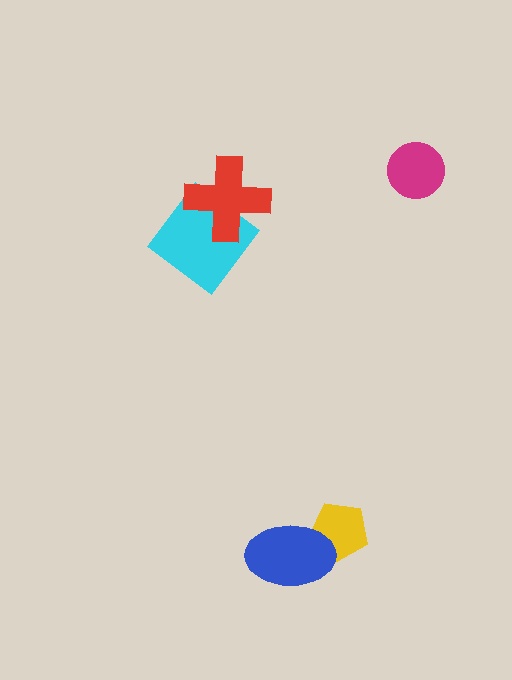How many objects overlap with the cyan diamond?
1 object overlaps with the cyan diamond.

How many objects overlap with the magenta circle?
0 objects overlap with the magenta circle.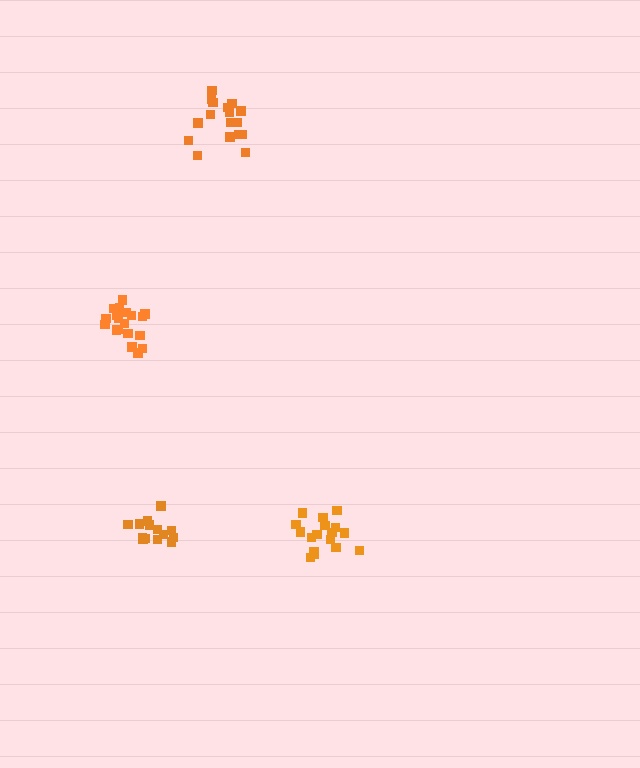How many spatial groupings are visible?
There are 4 spatial groupings.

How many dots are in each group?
Group 1: 18 dots, Group 2: 14 dots, Group 3: 18 dots, Group 4: 20 dots (70 total).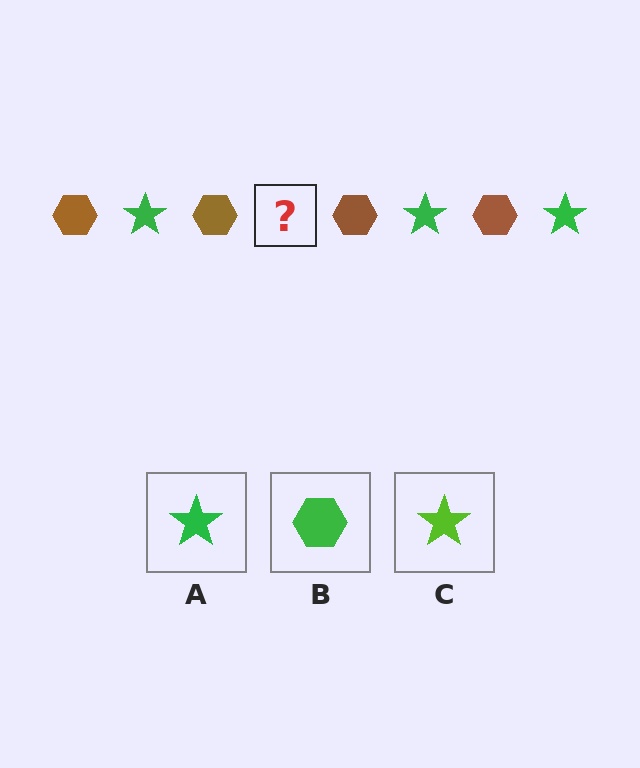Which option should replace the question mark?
Option A.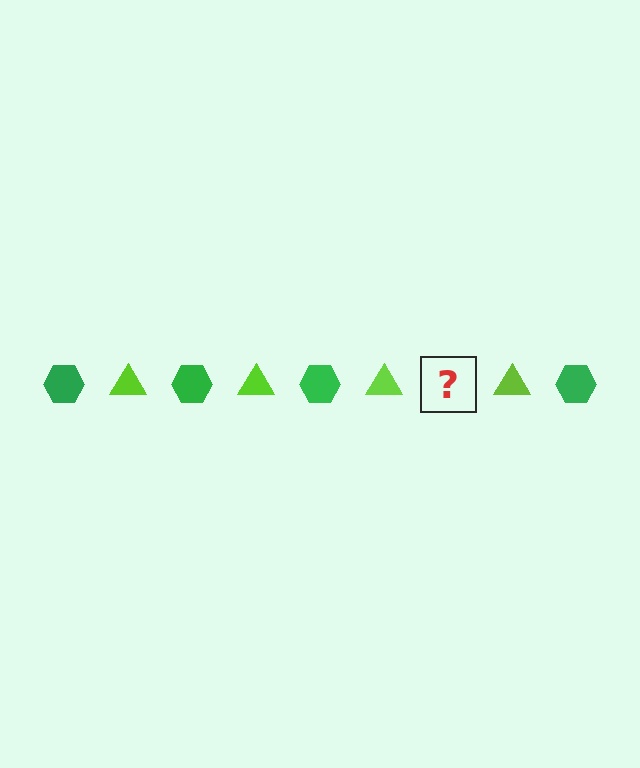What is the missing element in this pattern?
The missing element is a green hexagon.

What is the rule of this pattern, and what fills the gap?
The rule is that the pattern alternates between green hexagon and lime triangle. The gap should be filled with a green hexagon.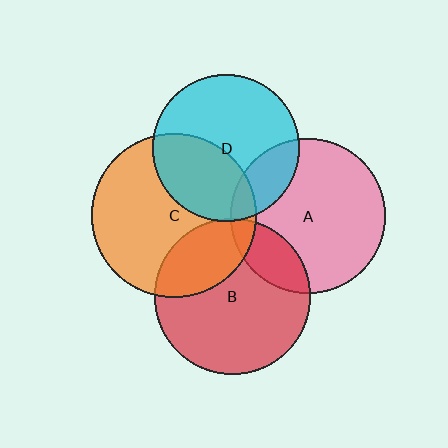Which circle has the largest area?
Circle C (orange).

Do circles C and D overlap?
Yes.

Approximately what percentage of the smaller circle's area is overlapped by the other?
Approximately 40%.